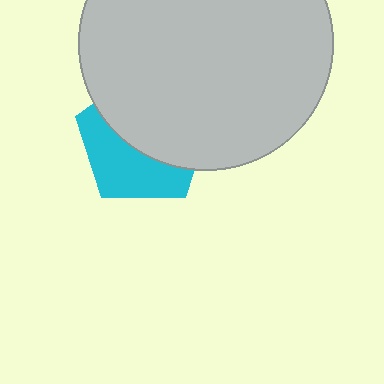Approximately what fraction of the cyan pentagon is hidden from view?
Roughly 57% of the cyan pentagon is hidden behind the light gray circle.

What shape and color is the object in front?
The object in front is a light gray circle.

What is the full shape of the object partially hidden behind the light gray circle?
The partially hidden object is a cyan pentagon.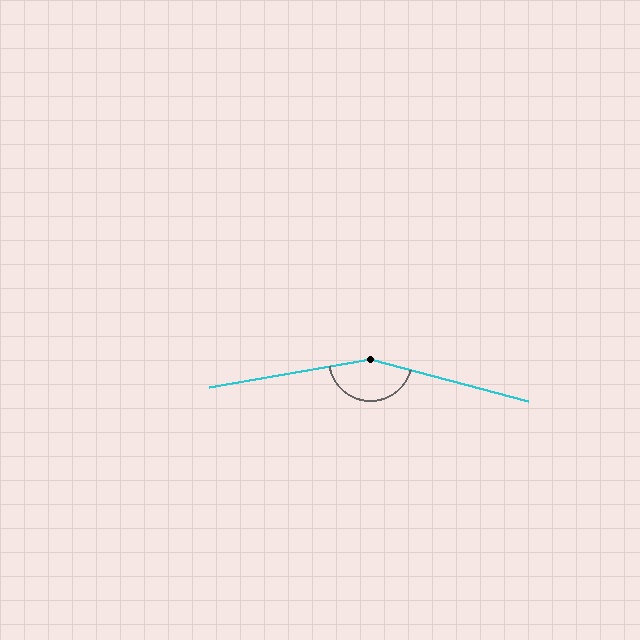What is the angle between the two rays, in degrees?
Approximately 155 degrees.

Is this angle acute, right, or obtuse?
It is obtuse.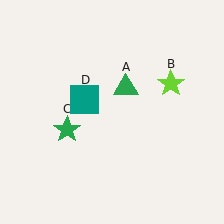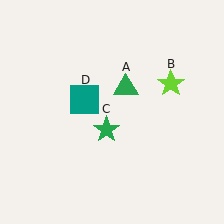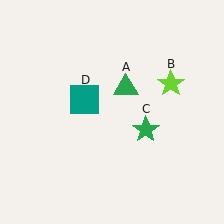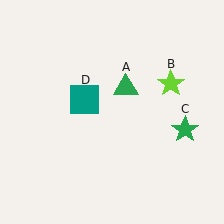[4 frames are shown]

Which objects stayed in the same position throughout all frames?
Green triangle (object A) and lime star (object B) and teal square (object D) remained stationary.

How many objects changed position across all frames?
1 object changed position: green star (object C).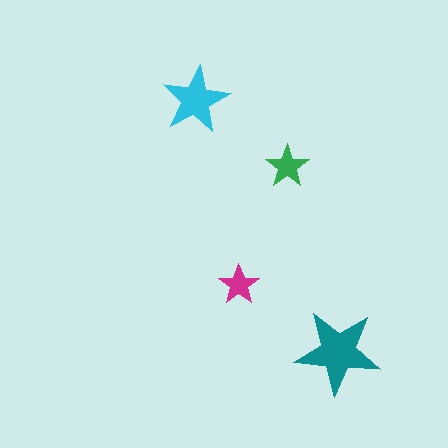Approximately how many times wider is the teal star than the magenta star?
About 2 times wider.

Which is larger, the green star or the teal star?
The teal one.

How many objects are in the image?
There are 4 objects in the image.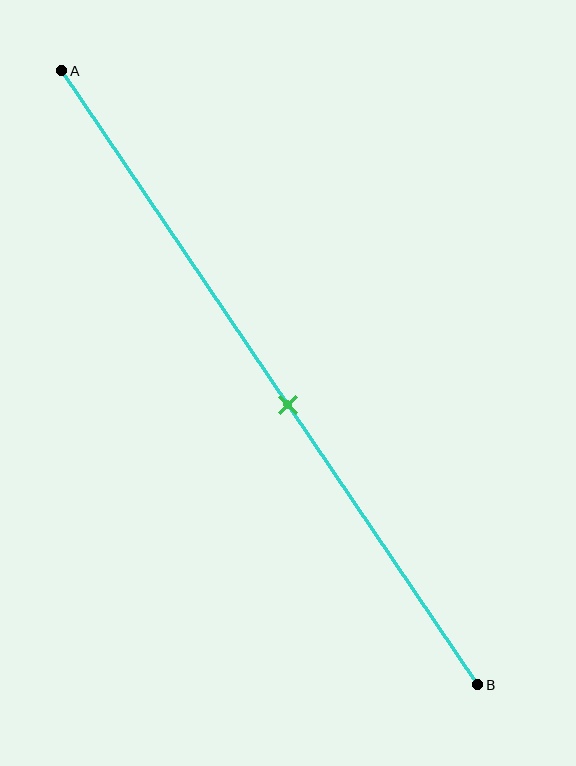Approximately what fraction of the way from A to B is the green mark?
The green mark is approximately 55% of the way from A to B.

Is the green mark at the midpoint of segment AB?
No, the mark is at about 55% from A, not at the 50% midpoint.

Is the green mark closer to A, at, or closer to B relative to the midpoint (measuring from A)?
The green mark is closer to point B than the midpoint of segment AB.